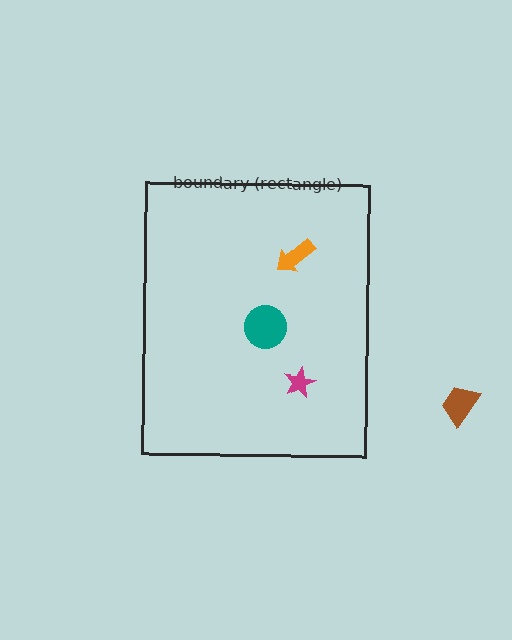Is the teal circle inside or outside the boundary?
Inside.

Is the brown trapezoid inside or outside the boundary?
Outside.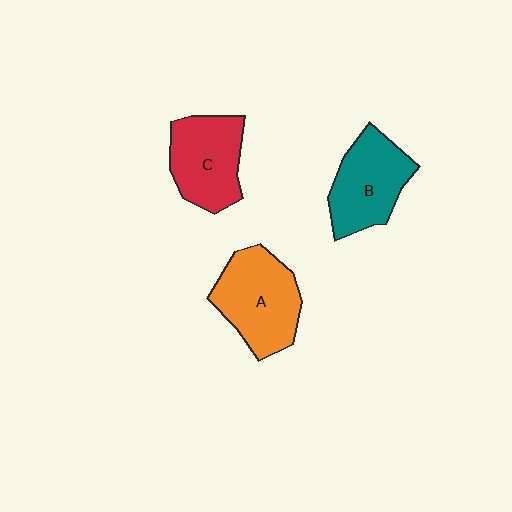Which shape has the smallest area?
Shape C (red).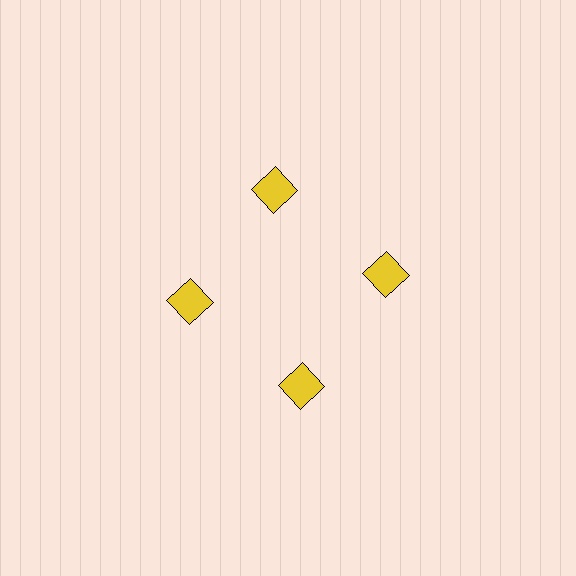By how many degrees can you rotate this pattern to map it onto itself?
The pattern maps onto itself every 90 degrees of rotation.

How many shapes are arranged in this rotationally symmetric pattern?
There are 4 shapes, arranged in 4 groups of 1.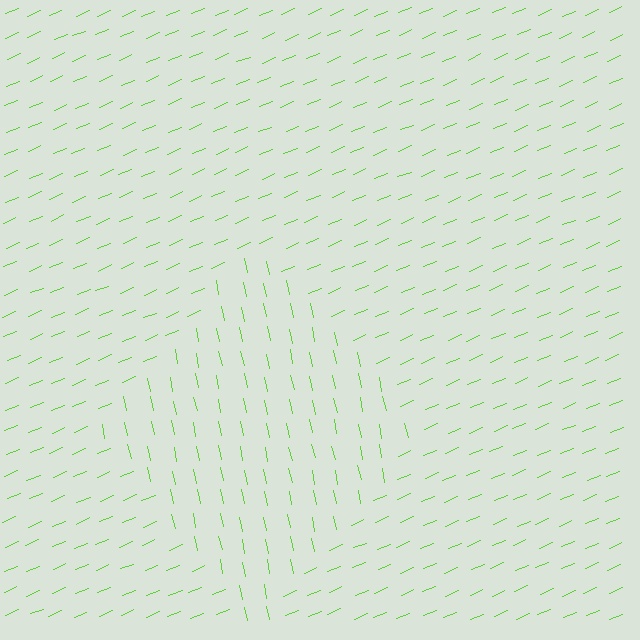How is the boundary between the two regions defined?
The boundary is defined purely by a change in line orientation (approximately 79 degrees difference). All lines are the same color and thickness.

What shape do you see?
I see a diamond.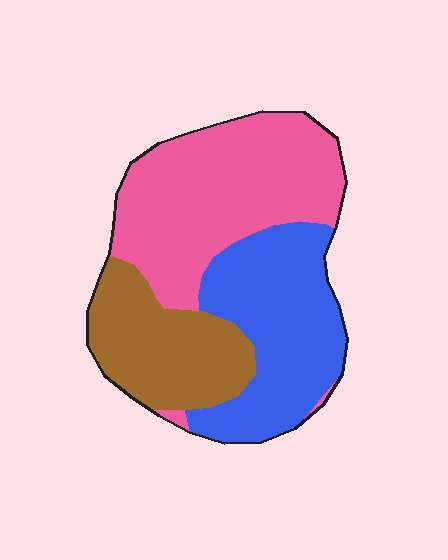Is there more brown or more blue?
Blue.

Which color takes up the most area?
Pink, at roughly 45%.